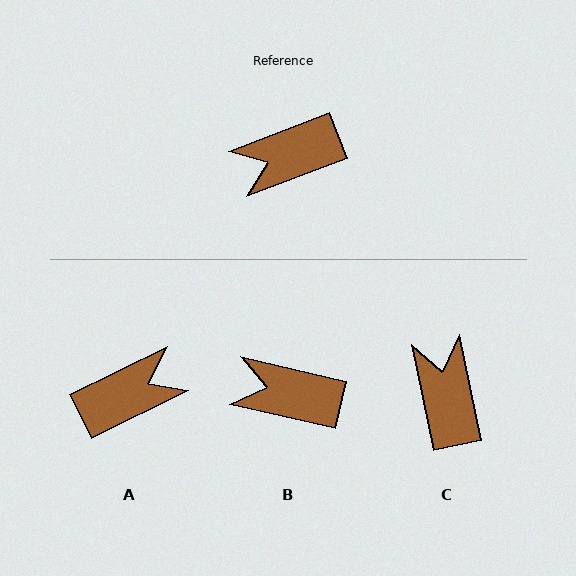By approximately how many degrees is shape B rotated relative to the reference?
Approximately 34 degrees clockwise.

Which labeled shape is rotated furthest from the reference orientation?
A, about 175 degrees away.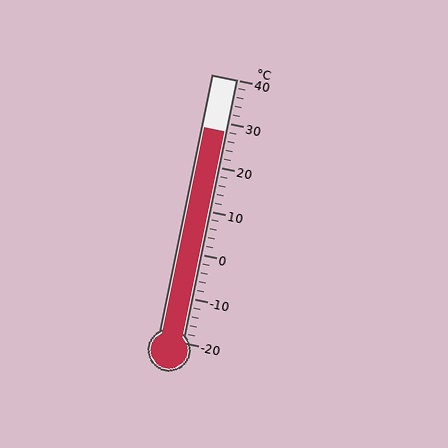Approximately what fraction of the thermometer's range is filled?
The thermometer is filled to approximately 80% of its range.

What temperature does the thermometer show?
The thermometer shows approximately 28°C.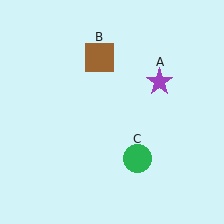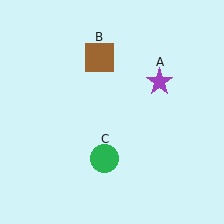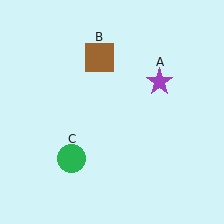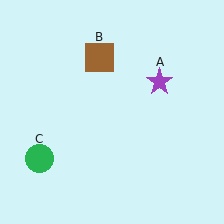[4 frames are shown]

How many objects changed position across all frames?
1 object changed position: green circle (object C).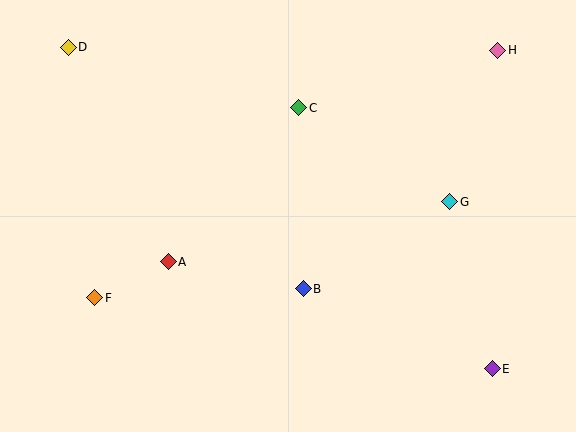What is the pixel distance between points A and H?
The distance between A and H is 392 pixels.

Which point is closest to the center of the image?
Point B at (303, 289) is closest to the center.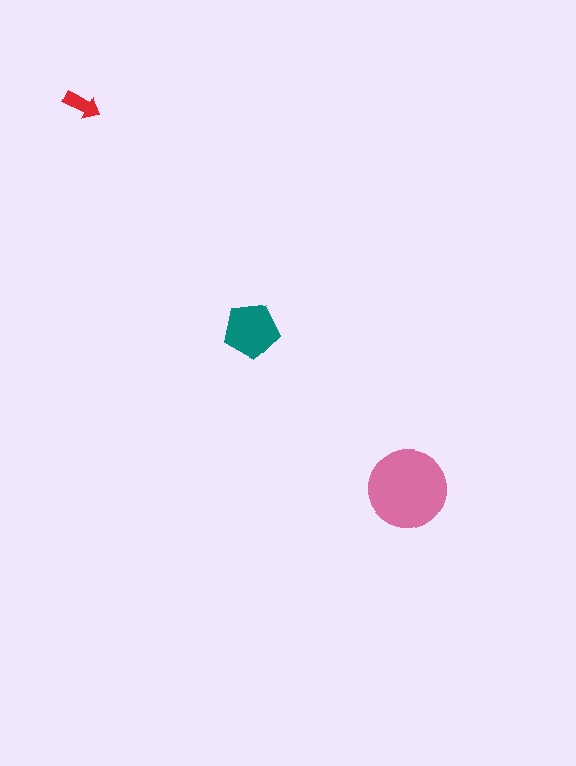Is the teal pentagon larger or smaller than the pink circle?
Smaller.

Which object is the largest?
The pink circle.